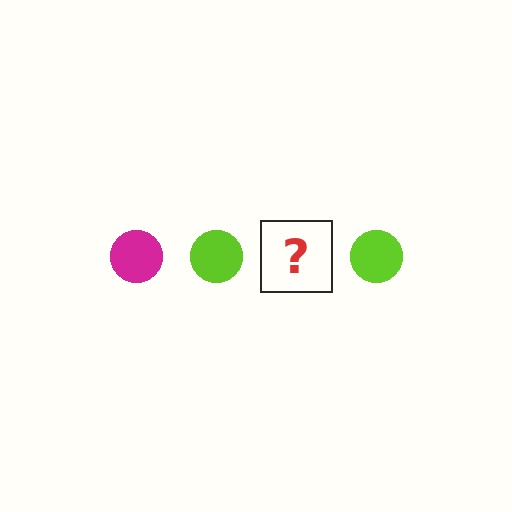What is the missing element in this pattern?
The missing element is a magenta circle.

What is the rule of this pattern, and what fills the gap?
The rule is that the pattern cycles through magenta, lime circles. The gap should be filled with a magenta circle.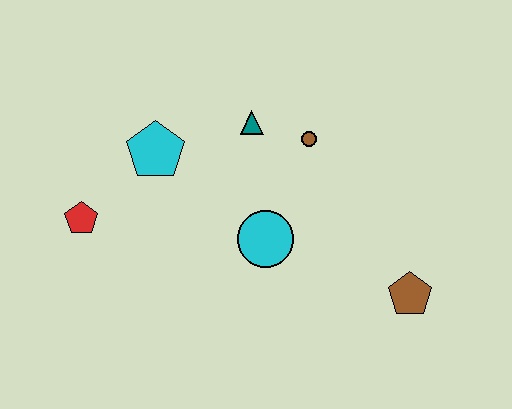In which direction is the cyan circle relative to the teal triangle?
The cyan circle is below the teal triangle.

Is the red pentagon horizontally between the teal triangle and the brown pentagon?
No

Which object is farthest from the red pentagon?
The brown pentagon is farthest from the red pentagon.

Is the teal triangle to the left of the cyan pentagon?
No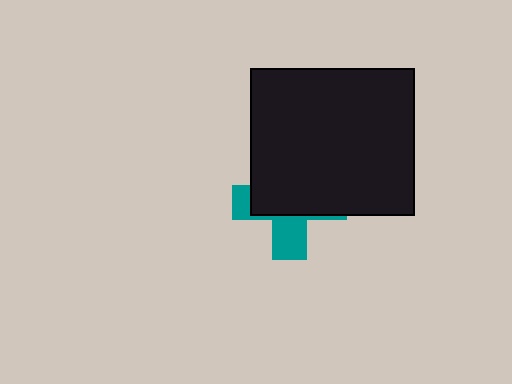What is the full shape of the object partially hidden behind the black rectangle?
The partially hidden object is a teal cross.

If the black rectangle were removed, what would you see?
You would see the complete teal cross.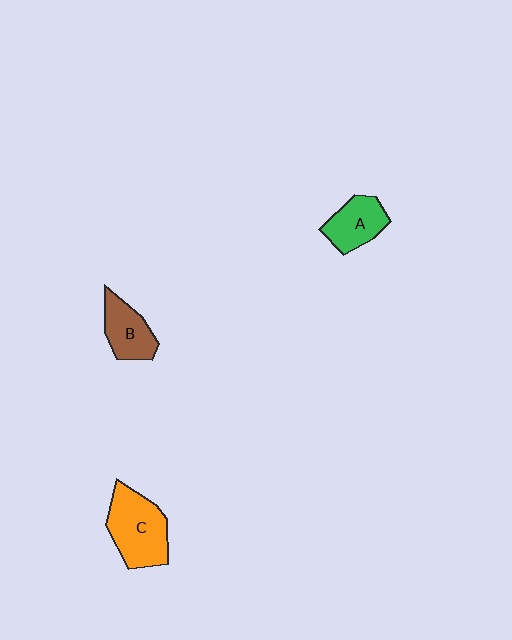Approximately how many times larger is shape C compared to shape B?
Approximately 1.5 times.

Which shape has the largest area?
Shape C (orange).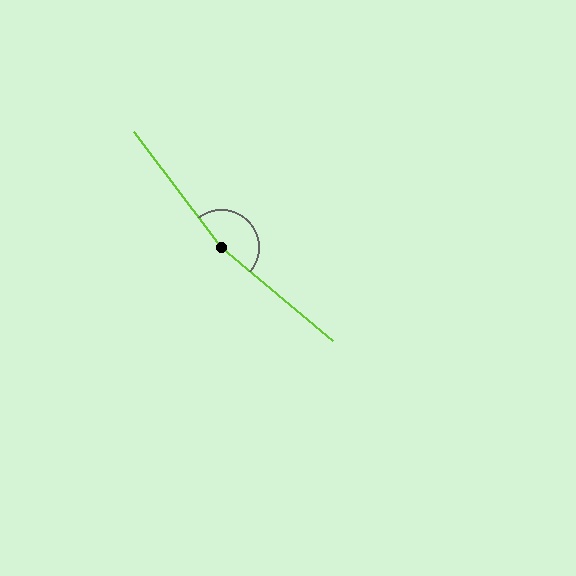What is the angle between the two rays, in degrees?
Approximately 167 degrees.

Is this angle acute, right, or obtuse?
It is obtuse.